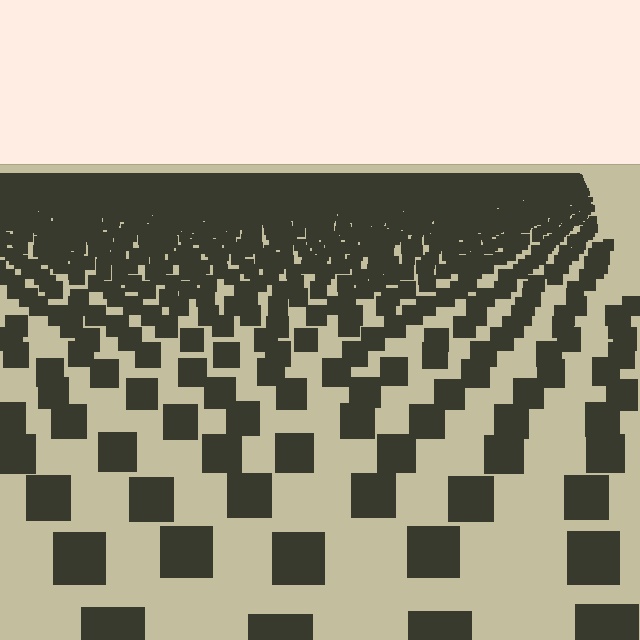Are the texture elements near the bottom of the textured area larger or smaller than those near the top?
Larger. Near the bottom, elements are closer to the viewer and appear at a bigger on-screen size.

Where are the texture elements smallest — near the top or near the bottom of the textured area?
Near the top.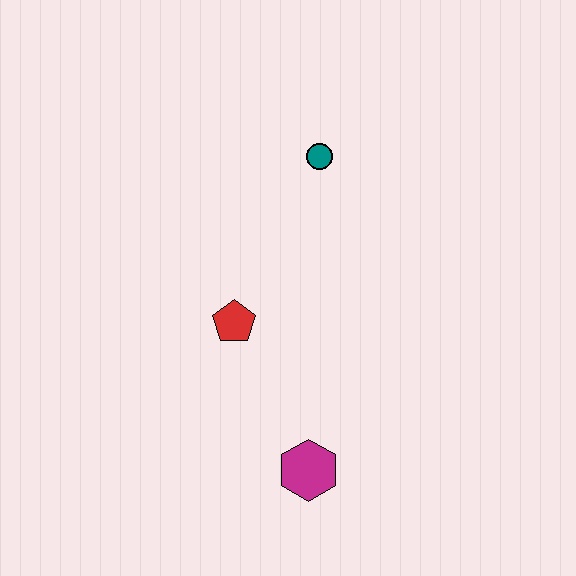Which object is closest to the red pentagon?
The magenta hexagon is closest to the red pentagon.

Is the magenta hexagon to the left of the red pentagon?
No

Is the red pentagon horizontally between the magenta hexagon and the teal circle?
No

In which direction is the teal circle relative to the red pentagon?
The teal circle is above the red pentagon.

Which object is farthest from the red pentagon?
The teal circle is farthest from the red pentagon.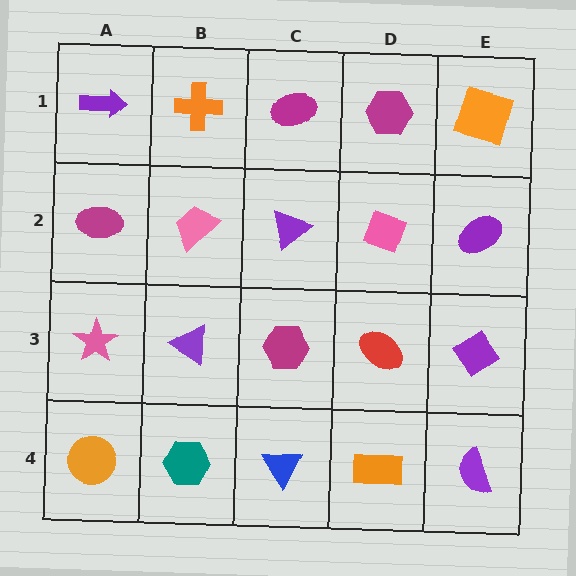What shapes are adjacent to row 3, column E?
A purple ellipse (row 2, column E), a purple semicircle (row 4, column E), a red ellipse (row 3, column D).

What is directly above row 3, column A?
A magenta ellipse.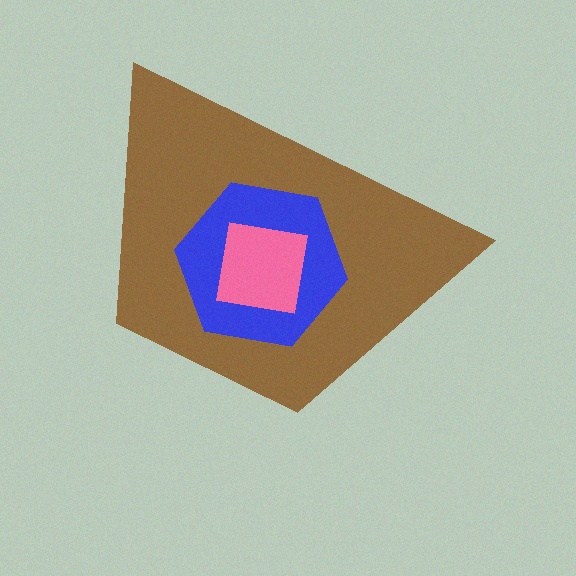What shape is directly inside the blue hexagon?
The pink square.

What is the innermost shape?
The pink square.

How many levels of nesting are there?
3.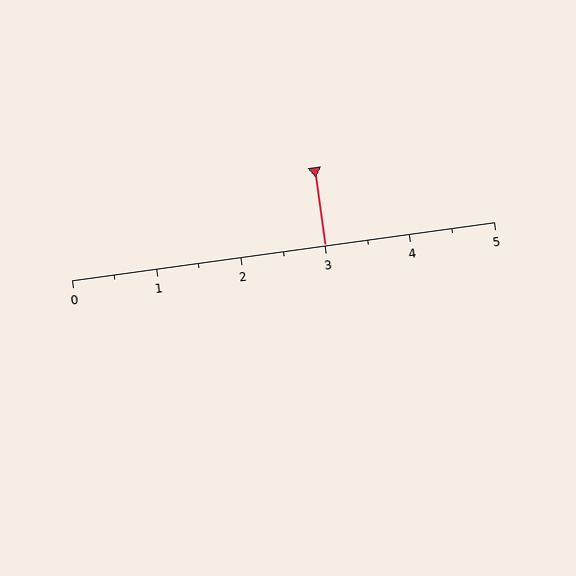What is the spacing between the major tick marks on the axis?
The major ticks are spaced 1 apart.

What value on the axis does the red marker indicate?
The marker indicates approximately 3.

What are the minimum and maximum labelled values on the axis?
The axis runs from 0 to 5.